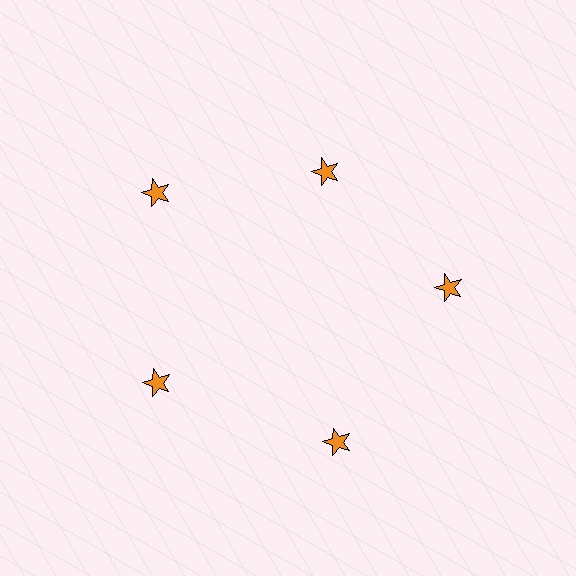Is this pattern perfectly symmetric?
No. The 5 orange stars are arranged in a ring, but one element near the 1 o'clock position is pulled inward toward the center, breaking the 5-fold rotational symmetry.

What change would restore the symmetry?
The symmetry would be restored by moving it outward, back onto the ring so that all 5 stars sit at equal angles and equal distance from the center.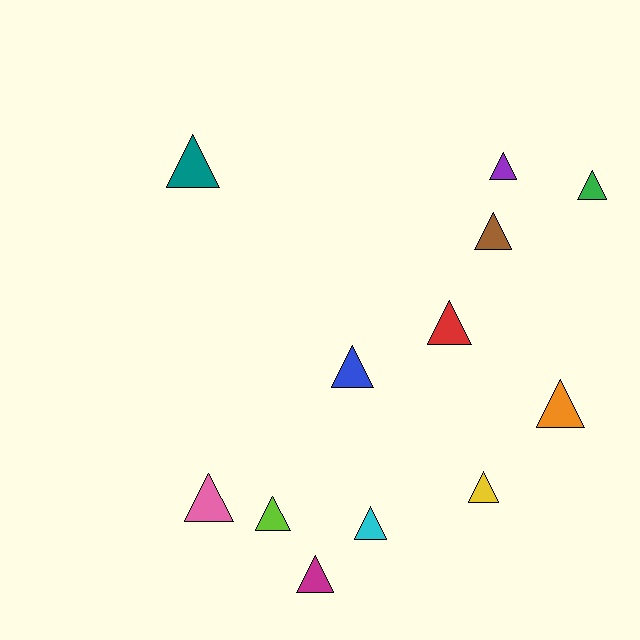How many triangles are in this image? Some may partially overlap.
There are 12 triangles.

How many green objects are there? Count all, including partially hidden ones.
There is 1 green object.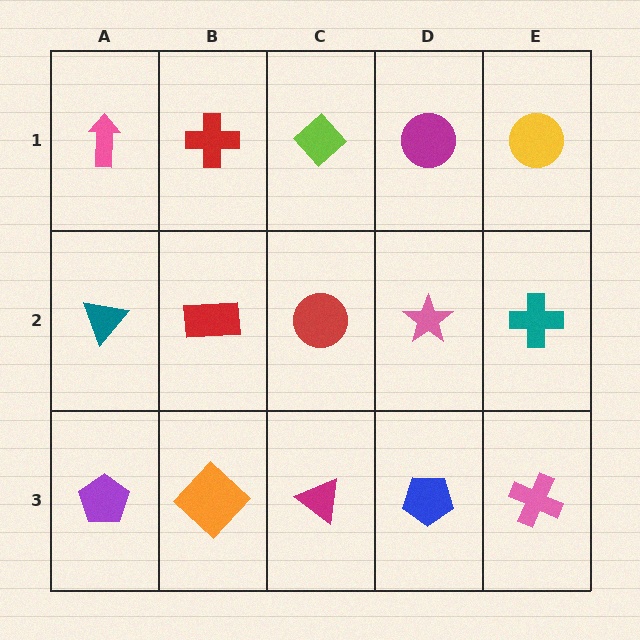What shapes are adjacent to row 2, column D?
A magenta circle (row 1, column D), a blue pentagon (row 3, column D), a red circle (row 2, column C), a teal cross (row 2, column E).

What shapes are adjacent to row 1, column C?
A red circle (row 2, column C), a red cross (row 1, column B), a magenta circle (row 1, column D).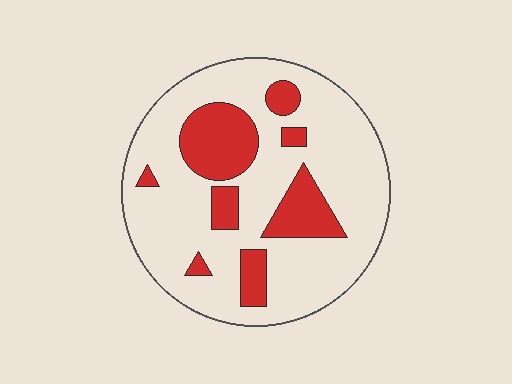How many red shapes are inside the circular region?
8.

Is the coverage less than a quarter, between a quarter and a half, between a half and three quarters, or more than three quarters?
Less than a quarter.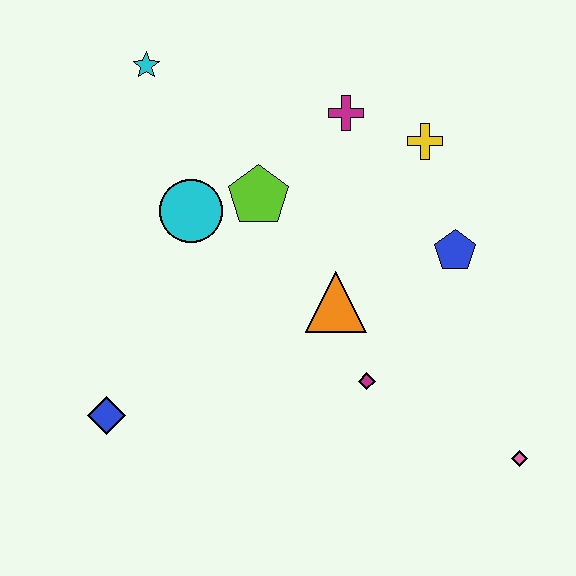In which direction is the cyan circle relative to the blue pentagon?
The cyan circle is to the left of the blue pentagon.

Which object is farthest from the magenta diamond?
The cyan star is farthest from the magenta diamond.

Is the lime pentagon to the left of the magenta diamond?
Yes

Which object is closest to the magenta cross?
The yellow cross is closest to the magenta cross.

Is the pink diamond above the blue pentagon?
No